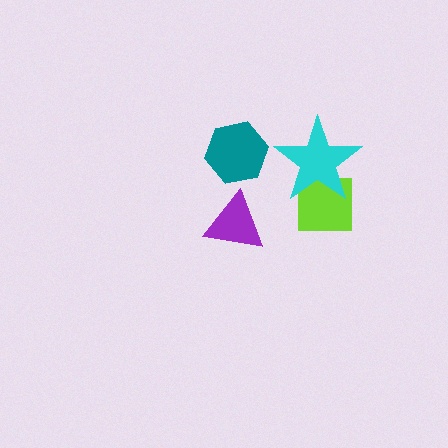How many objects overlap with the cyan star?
1 object overlaps with the cyan star.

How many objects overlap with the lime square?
1 object overlaps with the lime square.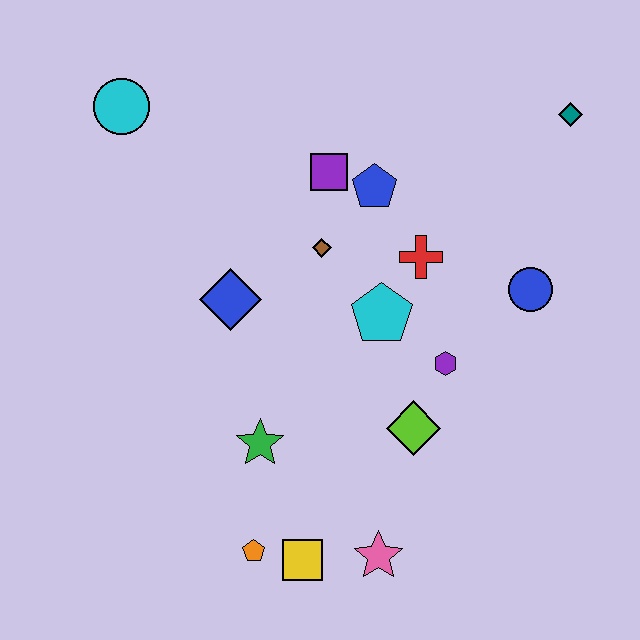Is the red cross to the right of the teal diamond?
No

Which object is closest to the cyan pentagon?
The red cross is closest to the cyan pentagon.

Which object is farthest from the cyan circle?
The pink star is farthest from the cyan circle.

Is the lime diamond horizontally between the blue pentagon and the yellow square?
No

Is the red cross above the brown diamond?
No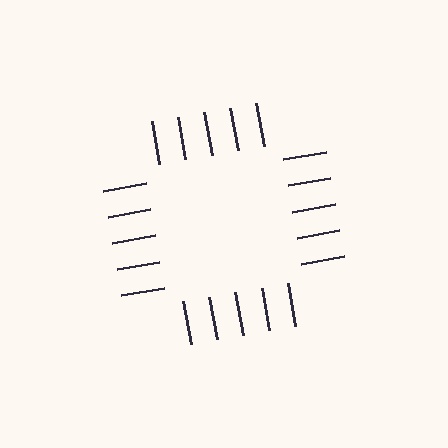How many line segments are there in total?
20 — 5 along each of the 4 edges.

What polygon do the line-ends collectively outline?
An illusory square — the line segments terminate on its edges but no continuous stroke is drawn.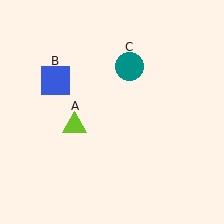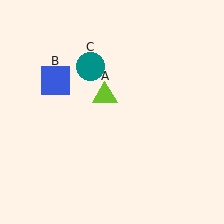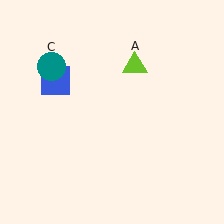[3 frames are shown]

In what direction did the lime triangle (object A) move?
The lime triangle (object A) moved up and to the right.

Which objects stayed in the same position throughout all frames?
Blue square (object B) remained stationary.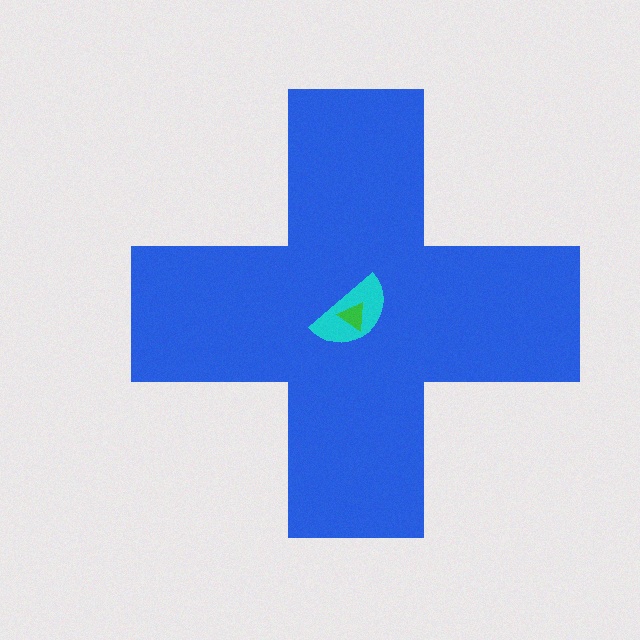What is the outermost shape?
The blue cross.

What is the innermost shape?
The green triangle.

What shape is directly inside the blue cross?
The cyan semicircle.